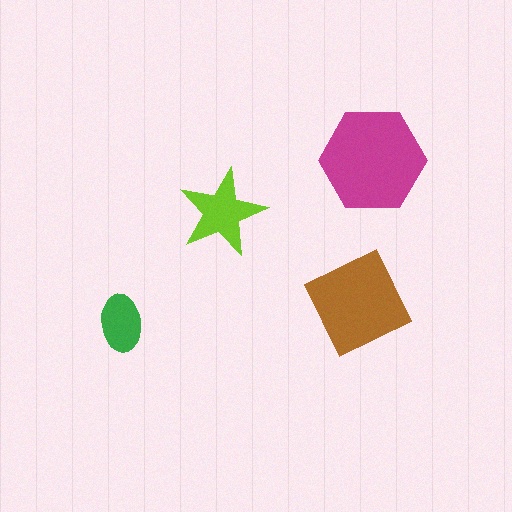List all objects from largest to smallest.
The magenta hexagon, the brown square, the lime star, the green ellipse.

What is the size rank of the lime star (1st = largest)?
3rd.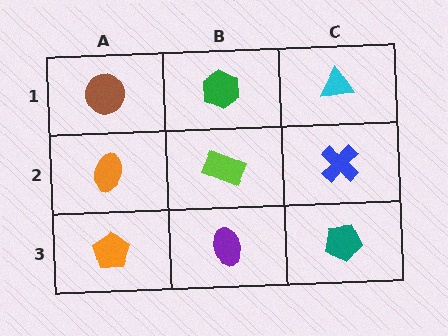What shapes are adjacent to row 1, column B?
A lime rectangle (row 2, column B), a brown circle (row 1, column A), a cyan triangle (row 1, column C).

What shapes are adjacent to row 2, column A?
A brown circle (row 1, column A), an orange pentagon (row 3, column A), a lime rectangle (row 2, column B).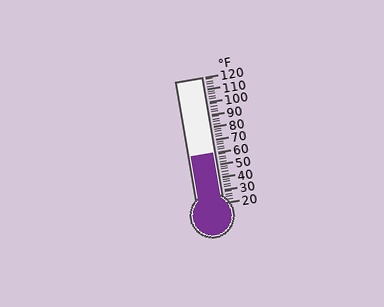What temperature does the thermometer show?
The thermometer shows approximately 60°F.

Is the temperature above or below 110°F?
The temperature is below 110°F.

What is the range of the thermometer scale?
The thermometer scale ranges from 20°F to 120°F.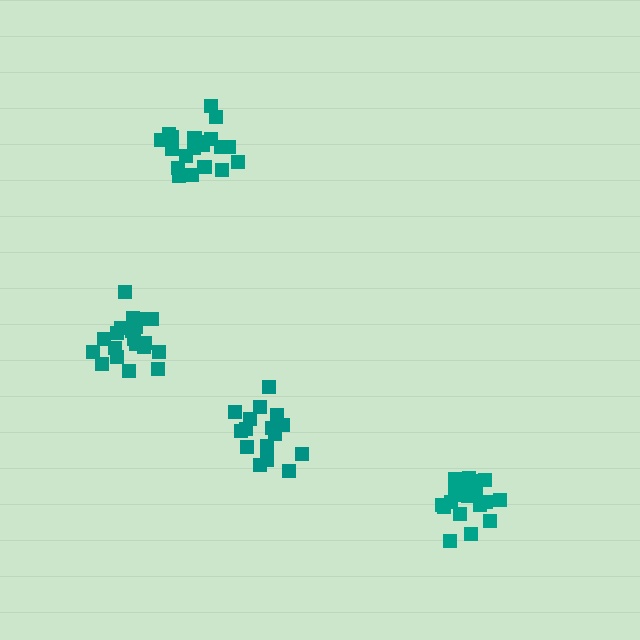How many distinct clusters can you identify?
There are 4 distinct clusters.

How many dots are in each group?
Group 1: 21 dots, Group 2: 21 dots, Group 3: 16 dots, Group 4: 20 dots (78 total).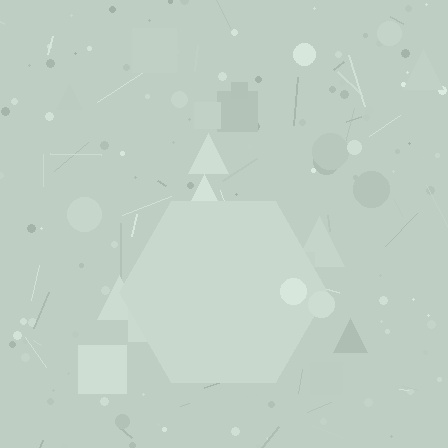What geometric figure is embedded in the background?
A hexagon is embedded in the background.